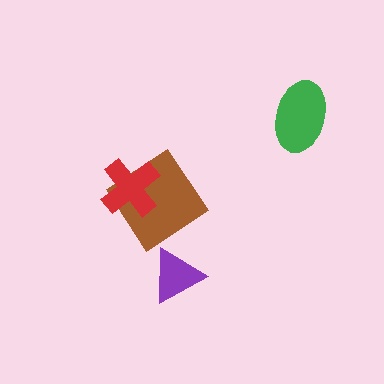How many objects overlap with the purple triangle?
0 objects overlap with the purple triangle.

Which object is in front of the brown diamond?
The red cross is in front of the brown diamond.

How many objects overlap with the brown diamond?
1 object overlaps with the brown diamond.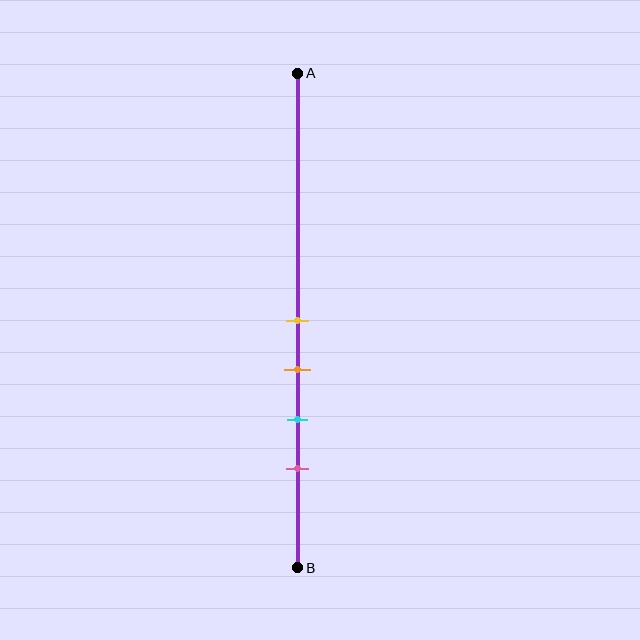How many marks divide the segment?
There are 4 marks dividing the segment.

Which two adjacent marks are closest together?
The yellow and orange marks are the closest adjacent pair.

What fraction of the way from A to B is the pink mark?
The pink mark is approximately 80% (0.8) of the way from A to B.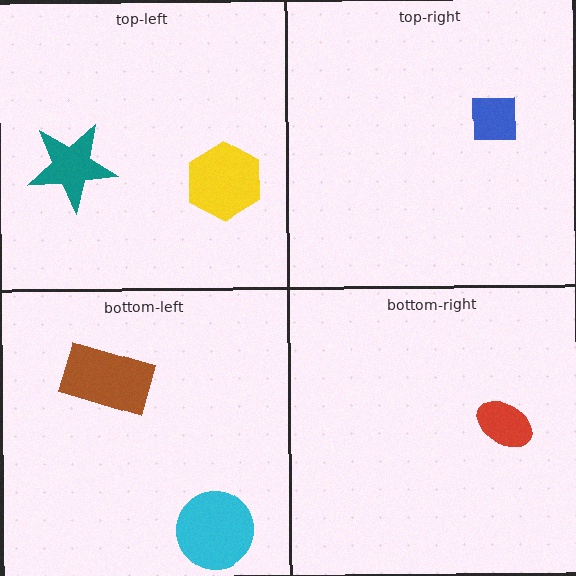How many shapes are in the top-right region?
1.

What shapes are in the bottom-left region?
The brown rectangle, the cyan circle.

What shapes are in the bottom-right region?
The red ellipse.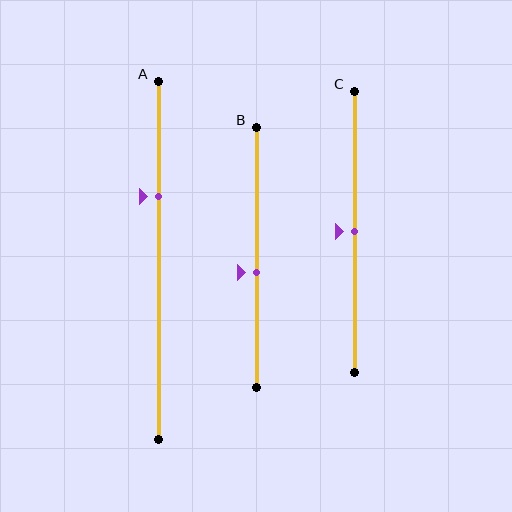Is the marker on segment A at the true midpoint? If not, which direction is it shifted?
No, the marker on segment A is shifted upward by about 18% of the segment length.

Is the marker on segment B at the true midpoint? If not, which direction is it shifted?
No, the marker on segment B is shifted downward by about 6% of the segment length.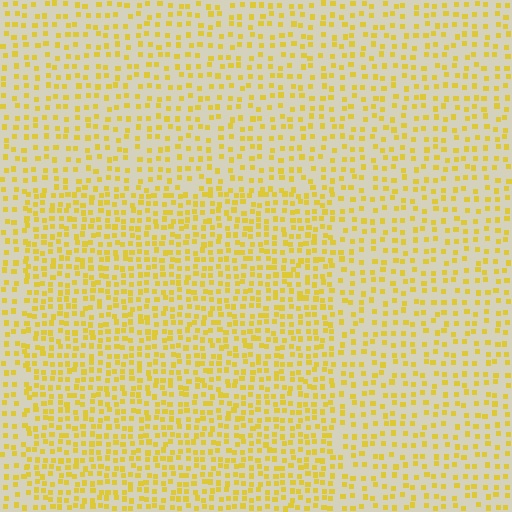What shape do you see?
I see a rectangle.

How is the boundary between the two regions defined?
The boundary is defined by a change in element density (approximately 1.6x ratio). All elements are the same color, size, and shape.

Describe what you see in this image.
The image contains small yellow elements arranged at two different densities. A rectangle-shaped region is visible where the elements are more densely packed than the surrounding area.